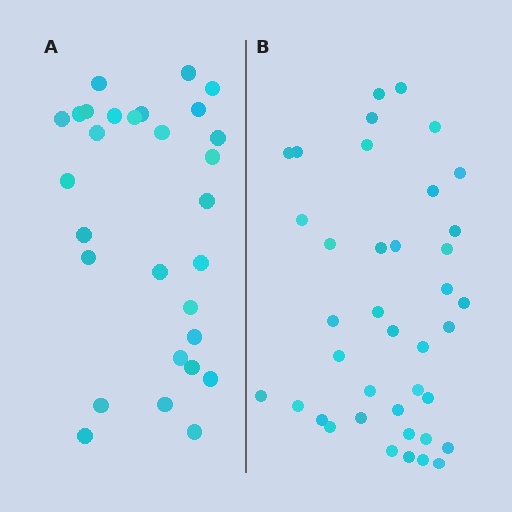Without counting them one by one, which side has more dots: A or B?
Region B (the right region) has more dots.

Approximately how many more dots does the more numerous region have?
Region B has roughly 10 or so more dots than region A.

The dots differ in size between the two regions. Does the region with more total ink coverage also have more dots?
No. Region A has more total ink coverage because its dots are larger, but region B actually contains more individual dots. Total area can be misleading — the number of items is what matters here.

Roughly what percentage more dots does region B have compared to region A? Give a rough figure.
About 35% more.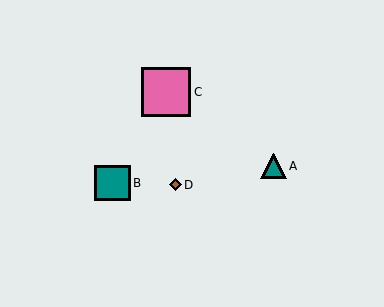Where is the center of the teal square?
The center of the teal square is at (112, 183).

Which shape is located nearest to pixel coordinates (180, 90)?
The pink square (labeled C) at (166, 92) is nearest to that location.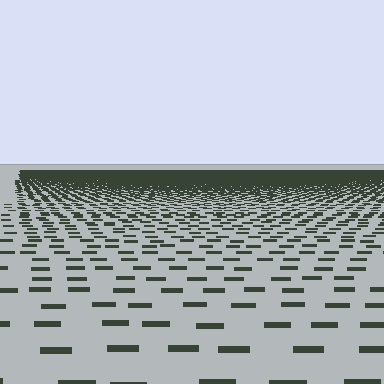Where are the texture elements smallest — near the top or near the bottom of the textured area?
Near the top.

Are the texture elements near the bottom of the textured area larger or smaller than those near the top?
Larger. Near the bottom, elements are closer to the viewer and appear at a bigger on-screen size.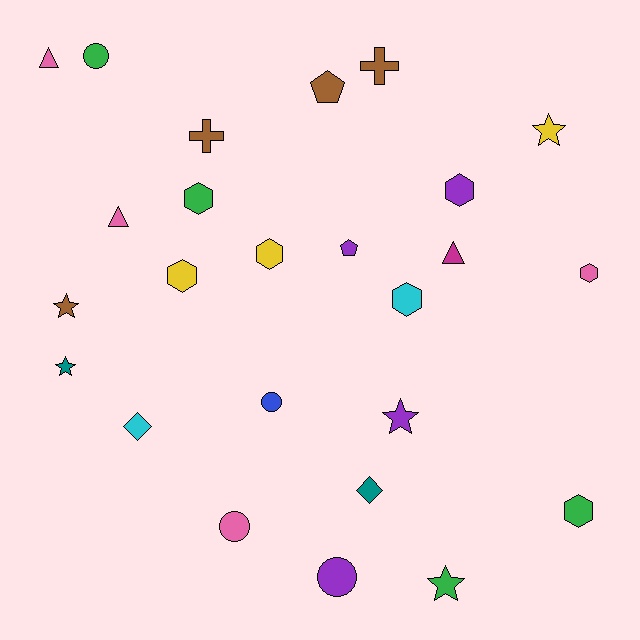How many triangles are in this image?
There are 3 triangles.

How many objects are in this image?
There are 25 objects.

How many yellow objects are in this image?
There are 3 yellow objects.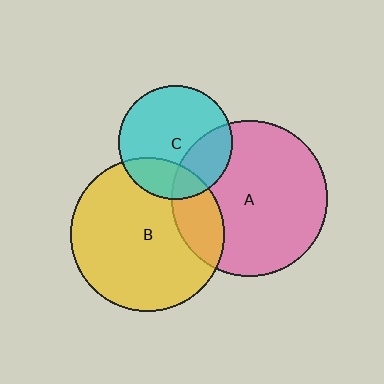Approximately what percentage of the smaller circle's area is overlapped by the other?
Approximately 20%.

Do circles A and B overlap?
Yes.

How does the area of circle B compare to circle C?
Approximately 1.8 times.